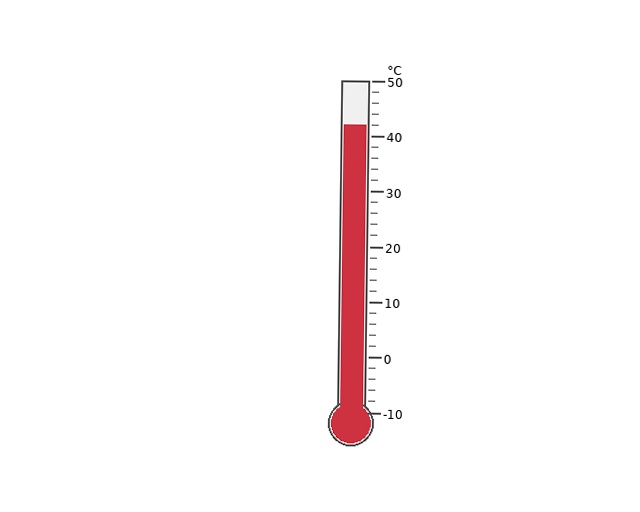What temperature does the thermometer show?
The thermometer shows approximately 42°C.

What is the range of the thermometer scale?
The thermometer scale ranges from -10°C to 50°C.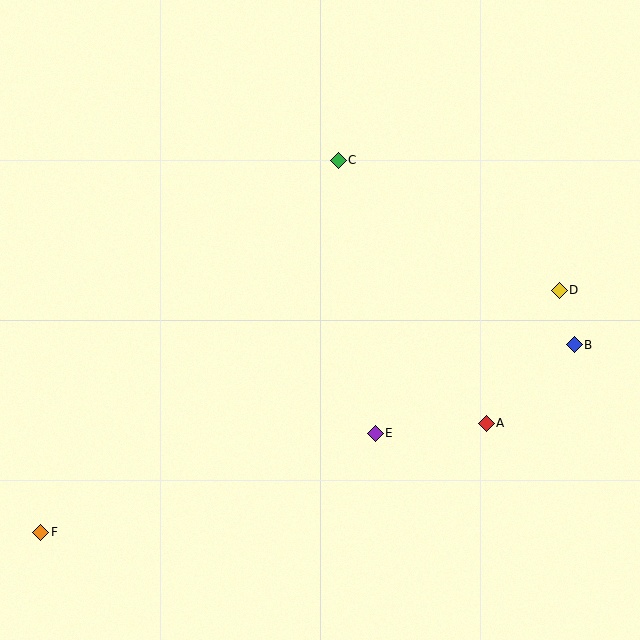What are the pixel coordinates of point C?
Point C is at (338, 160).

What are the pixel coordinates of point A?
Point A is at (486, 423).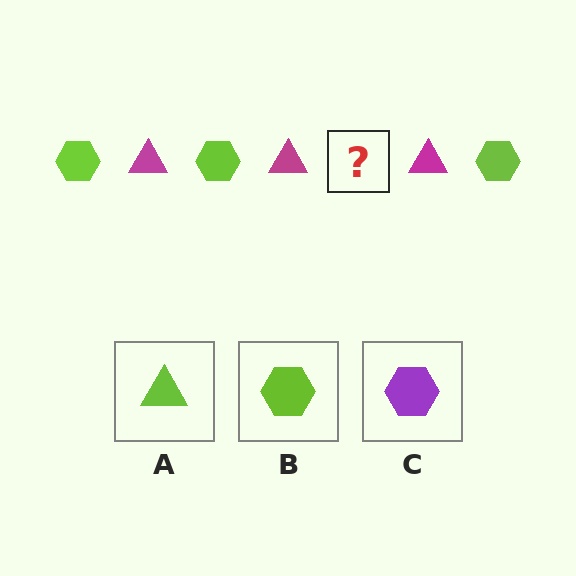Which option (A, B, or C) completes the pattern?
B.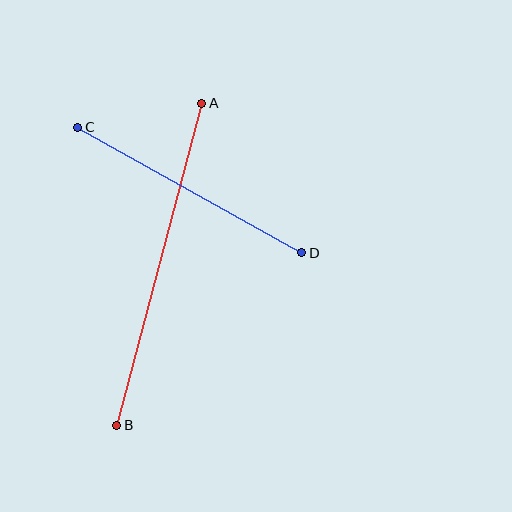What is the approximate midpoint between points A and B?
The midpoint is at approximately (159, 264) pixels.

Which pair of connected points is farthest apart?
Points A and B are farthest apart.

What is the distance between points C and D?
The distance is approximately 257 pixels.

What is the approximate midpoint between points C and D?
The midpoint is at approximately (190, 190) pixels.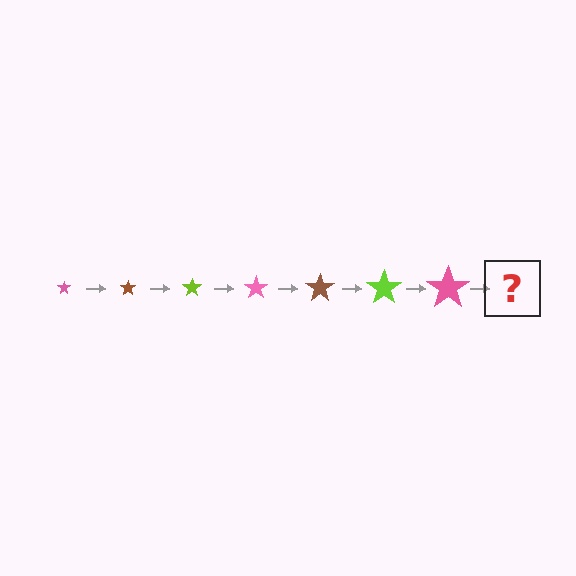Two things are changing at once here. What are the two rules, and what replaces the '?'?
The two rules are that the star grows larger each step and the color cycles through pink, brown, and lime. The '?' should be a brown star, larger than the previous one.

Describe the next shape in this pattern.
It should be a brown star, larger than the previous one.